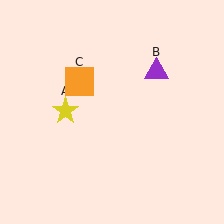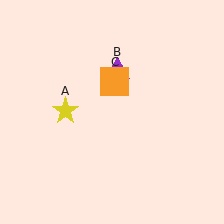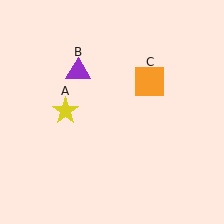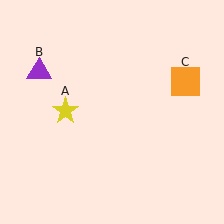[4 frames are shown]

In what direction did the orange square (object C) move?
The orange square (object C) moved right.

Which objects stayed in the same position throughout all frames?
Yellow star (object A) remained stationary.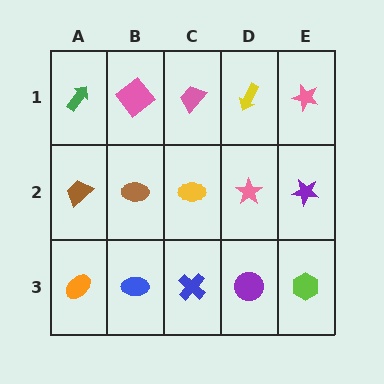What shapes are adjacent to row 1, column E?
A purple star (row 2, column E), a yellow arrow (row 1, column D).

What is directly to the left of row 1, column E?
A yellow arrow.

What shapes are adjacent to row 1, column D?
A pink star (row 2, column D), a pink trapezoid (row 1, column C), a pink star (row 1, column E).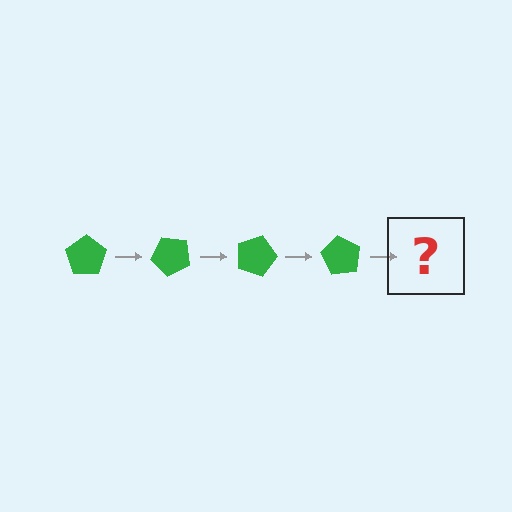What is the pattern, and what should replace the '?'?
The pattern is that the pentagon rotates 45 degrees each step. The '?' should be a green pentagon rotated 180 degrees.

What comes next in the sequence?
The next element should be a green pentagon rotated 180 degrees.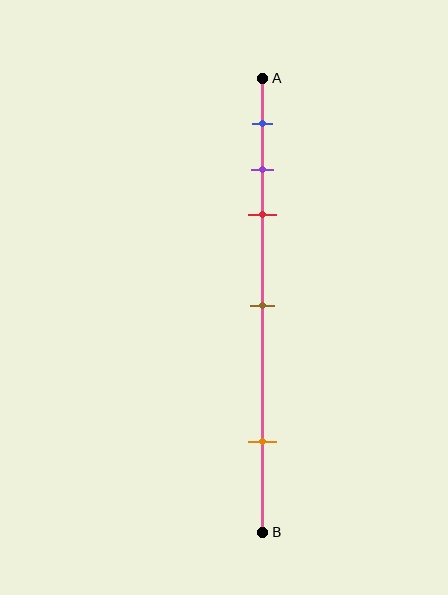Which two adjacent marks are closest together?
The purple and red marks are the closest adjacent pair.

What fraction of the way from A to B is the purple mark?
The purple mark is approximately 20% (0.2) of the way from A to B.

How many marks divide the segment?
There are 5 marks dividing the segment.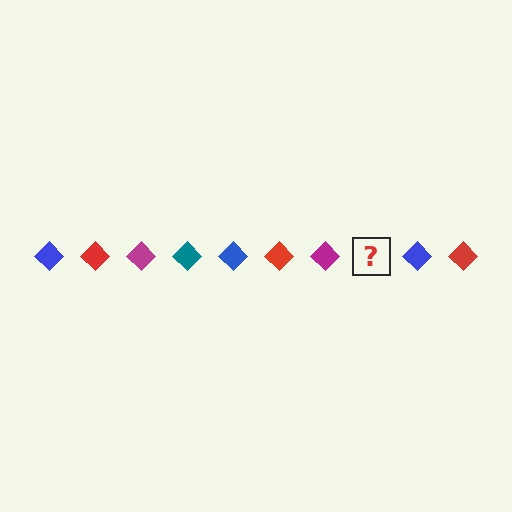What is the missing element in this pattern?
The missing element is a teal diamond.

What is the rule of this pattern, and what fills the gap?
The rule is that the pattern cycles through blue, red, magenta, teal diamonds. The gap should be filled with a teal diamond.